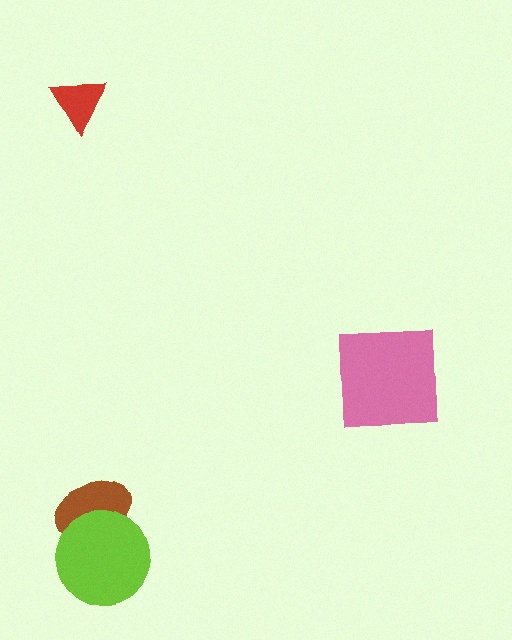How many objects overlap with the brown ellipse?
1 object overlaps with the brown ellipse.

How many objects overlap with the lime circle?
1 object overlaps with the lime circle.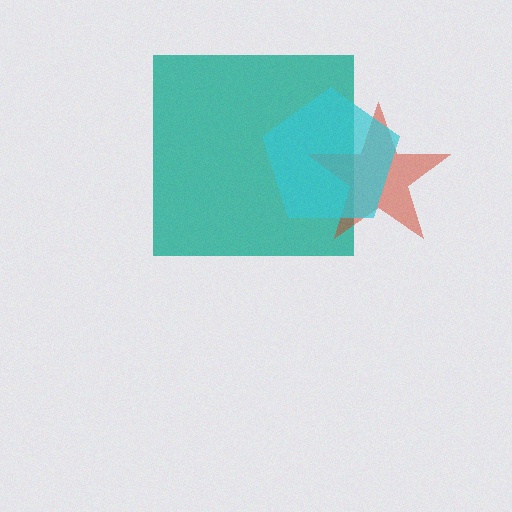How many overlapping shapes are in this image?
There are 3 overlapping shapes in the image.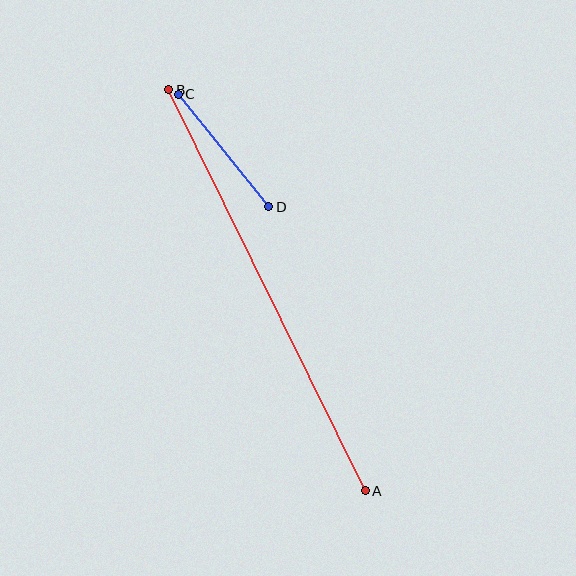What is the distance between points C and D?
The distance is approximately 145 pixels.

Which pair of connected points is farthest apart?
Points A and B are farthest apart.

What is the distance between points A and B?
The distance is approximately 446 pixels.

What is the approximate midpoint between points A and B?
The midpoint is at approximately (267, 290) pixels.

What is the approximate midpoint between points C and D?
The midpoint is at approximately (223, 150) pixels.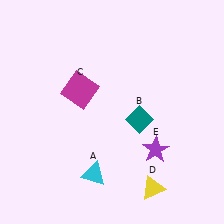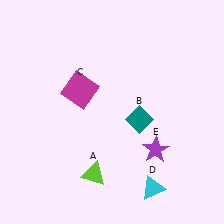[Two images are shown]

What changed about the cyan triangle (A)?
In Image 1, A is cyan. In Image 2, it changed to lime.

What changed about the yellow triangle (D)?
In Image 1, D is yellow. In Image 2, it changed to cyan.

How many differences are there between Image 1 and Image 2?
There are 2 differences between the two images.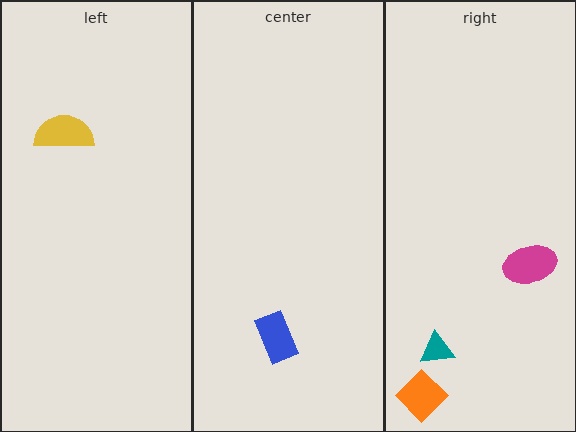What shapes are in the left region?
The yellow semicircle.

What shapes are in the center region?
The blue rectangle.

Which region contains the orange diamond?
The right region.